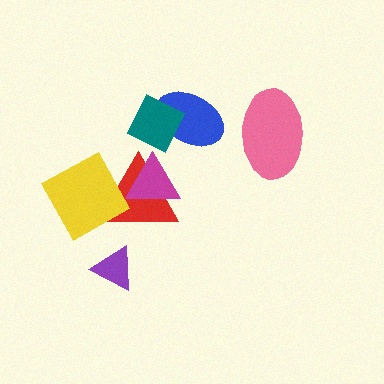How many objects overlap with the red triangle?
2 objects overlap with the red triangle.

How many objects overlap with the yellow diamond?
2 objects overlap with the yellow diamond.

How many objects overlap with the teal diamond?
1 object overlaps with the teal diamond.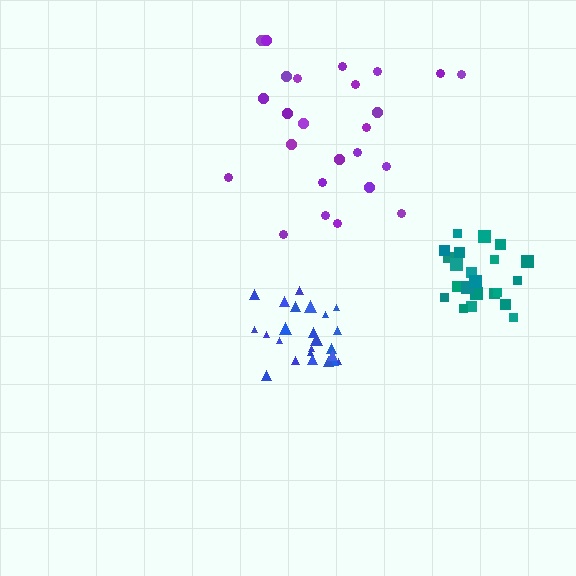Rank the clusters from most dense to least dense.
blue, teal, purple.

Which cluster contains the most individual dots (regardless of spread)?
Purple (25).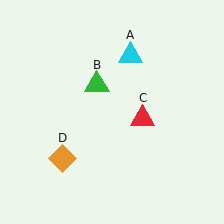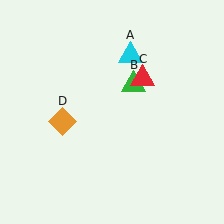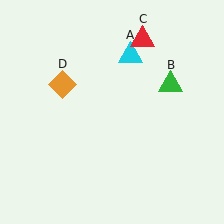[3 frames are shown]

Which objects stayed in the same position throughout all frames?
Cyan triangle (object A) remained stationary.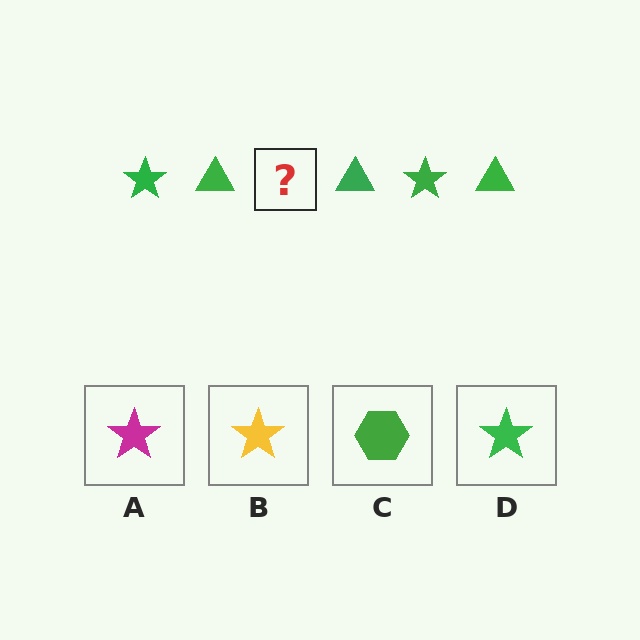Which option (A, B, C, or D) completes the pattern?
D.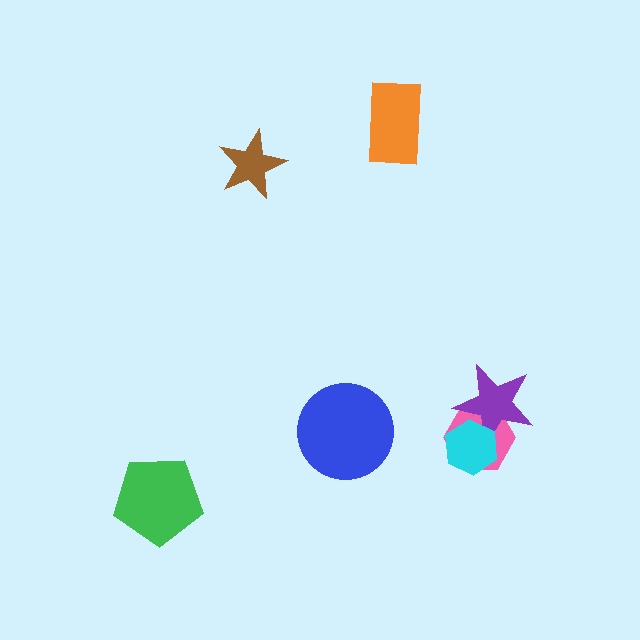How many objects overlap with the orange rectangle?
0 objects overlap with the orange rectangle.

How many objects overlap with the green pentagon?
0 objects overlap with the green pentagon.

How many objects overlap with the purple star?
2 objects overlap with the purple star.